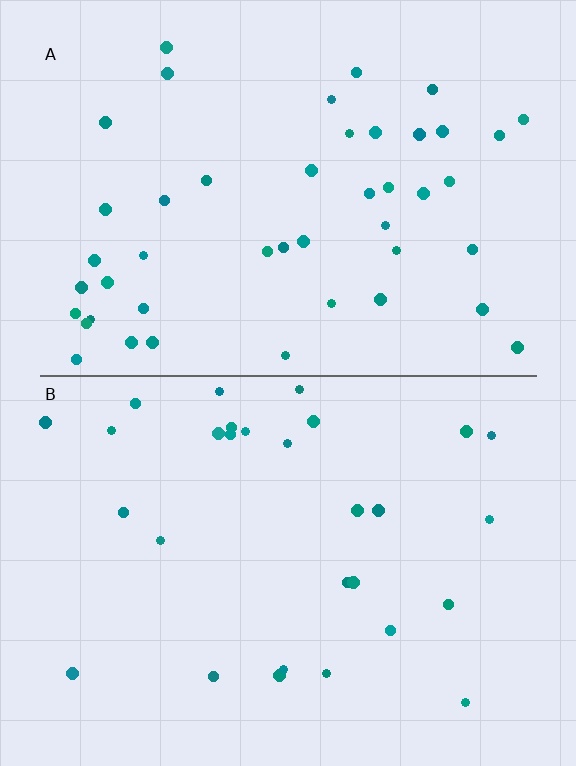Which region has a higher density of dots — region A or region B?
A (the top).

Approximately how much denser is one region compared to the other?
Approximately 1.6× — region A over region B.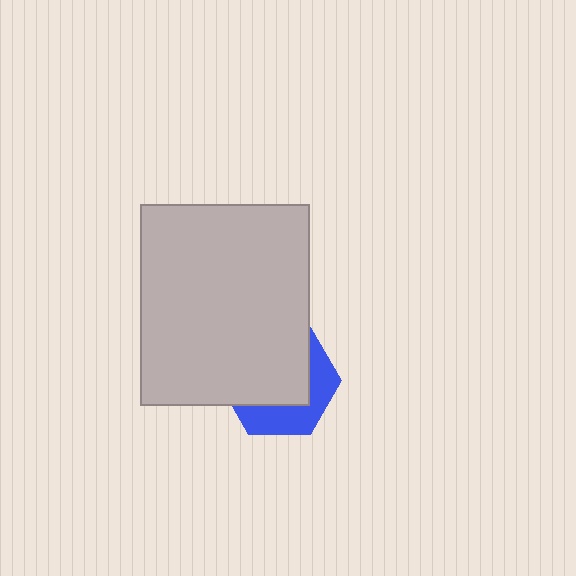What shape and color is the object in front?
The object in front is a light gray rectangle.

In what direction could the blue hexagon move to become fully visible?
The blue hexagon could move toward the lower-right. That would shift it out from behind the light gray rectangle entirely.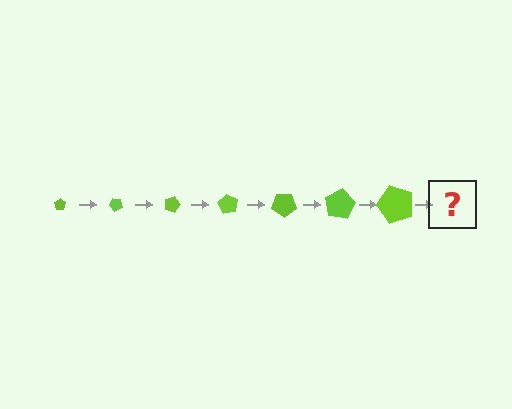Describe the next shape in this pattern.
It should be a pentagon, larger than the previous one and rotated 315 degrees from the start.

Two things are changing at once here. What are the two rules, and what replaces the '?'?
The two rules are that the pentagon grows larger each step and it rotates 45 degrees each step. The '?' should be a pentagon, larger than the previous one and rotated 315 degrees from the start.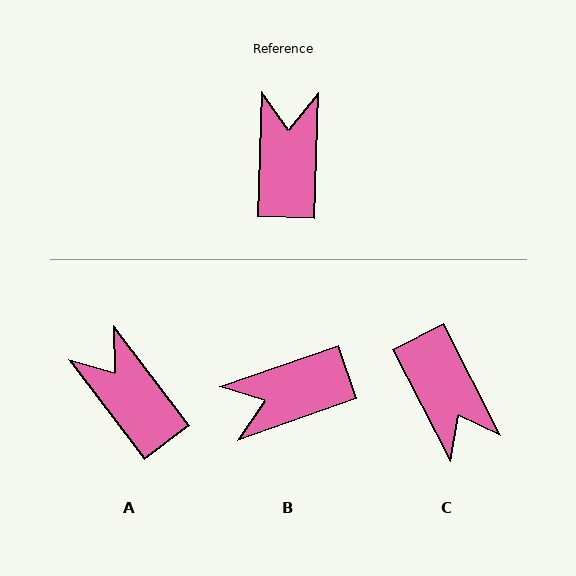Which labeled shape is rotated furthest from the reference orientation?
C, about 151 degrees away.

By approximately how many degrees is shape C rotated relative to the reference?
Approximately 151 degrees clockwise.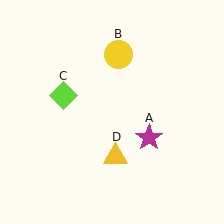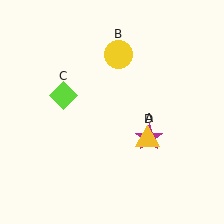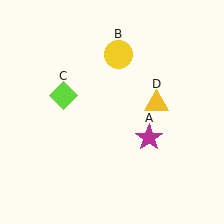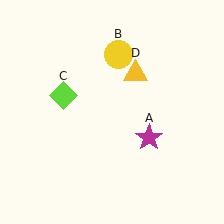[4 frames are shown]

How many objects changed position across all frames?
1 object changed position: yellow triangle (object D).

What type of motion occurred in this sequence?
The yellow triangle (object D) rotated counterclockwise around the center of the scene.